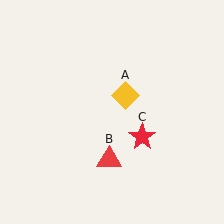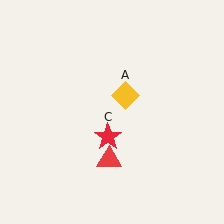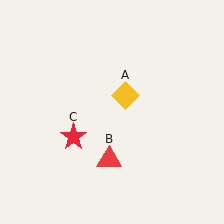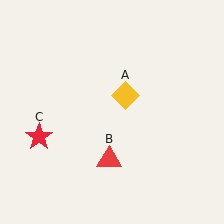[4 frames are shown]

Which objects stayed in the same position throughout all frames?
Yellow diamond (object A) and red triangle (object B) remained stationary.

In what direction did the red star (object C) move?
The red star (object C) moved left.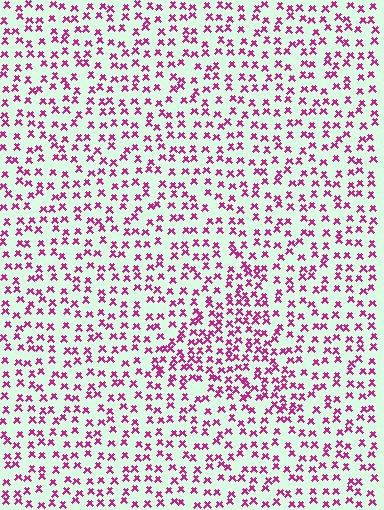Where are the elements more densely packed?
The elements are more densely packed inside the triangle boundary.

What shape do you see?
I see a triangle.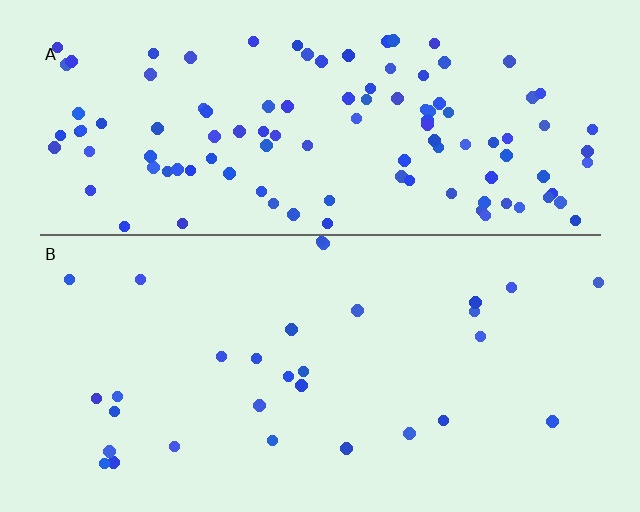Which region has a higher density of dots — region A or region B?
A (the top).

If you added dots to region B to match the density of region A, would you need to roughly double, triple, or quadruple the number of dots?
Approximately quadruple.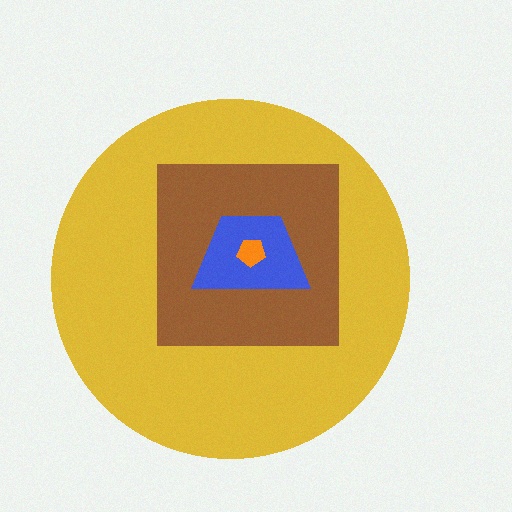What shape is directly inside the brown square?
The blue trapezoid.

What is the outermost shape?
The yellow circle.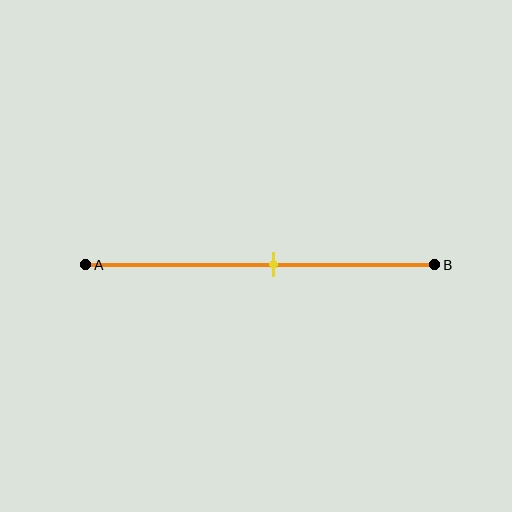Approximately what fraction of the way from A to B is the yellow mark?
The yellow mark is approximately 55% of the way from A to B.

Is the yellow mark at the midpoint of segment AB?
No, the mark is at about 55% from A, not at the 50% midpoint.